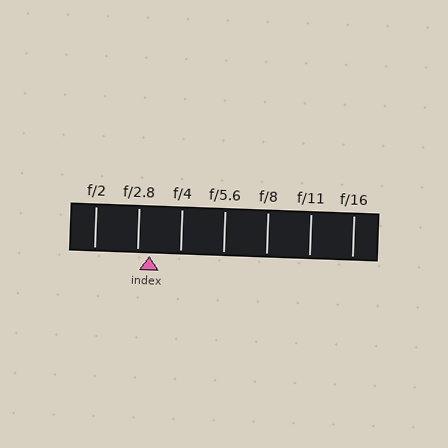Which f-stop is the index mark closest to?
The index mark is closest to f/2.8.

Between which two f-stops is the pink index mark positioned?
The index mark is between f/2.8 and f/4.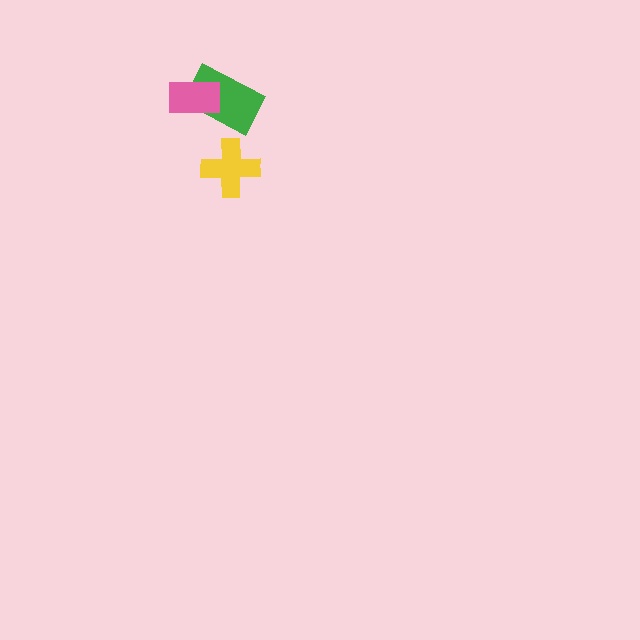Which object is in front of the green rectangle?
The pink rectangle is in front of the green rectangle.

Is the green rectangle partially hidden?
Yes, it is partially covered by another shape.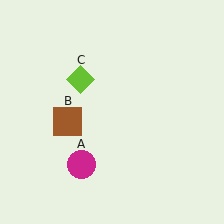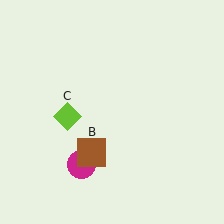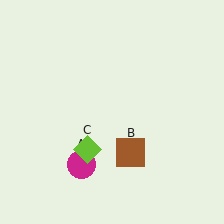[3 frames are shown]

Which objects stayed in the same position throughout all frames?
Magenta circle (object A) remained stationary.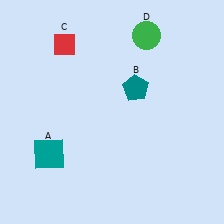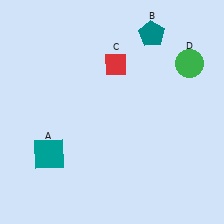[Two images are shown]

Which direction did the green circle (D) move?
The green circle (D) moved right.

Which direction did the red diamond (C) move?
The red diamond (C) moved right.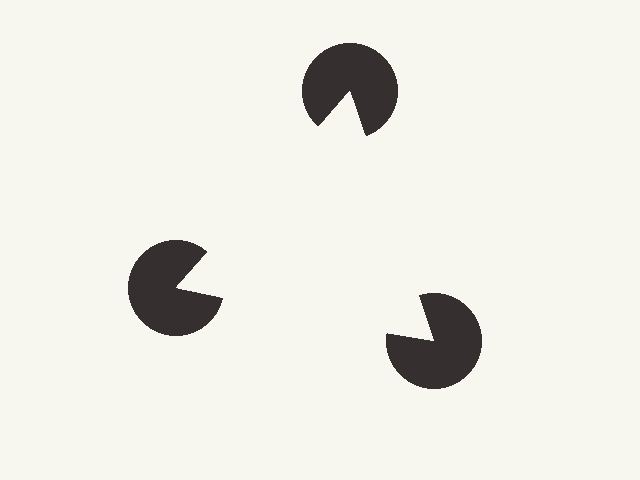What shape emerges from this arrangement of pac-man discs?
An illusory triangle — its edges are inferred from the aligned wedge cuts in the pac-man discs, not physically drawn.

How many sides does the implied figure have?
3 sides.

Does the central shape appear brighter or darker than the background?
It typically appears slightly brighter than the background, even though no actual brightness change is drawn.